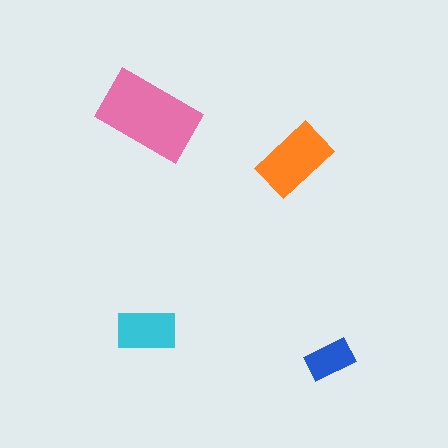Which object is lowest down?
The blue rectangle is bottommost.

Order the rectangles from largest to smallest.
the pink one, the orange one, the cyan one, the blue one.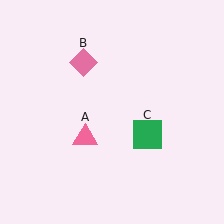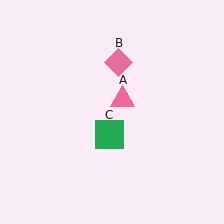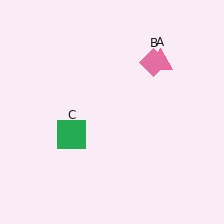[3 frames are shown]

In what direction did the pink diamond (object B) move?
The pink diamond (object B) moved right.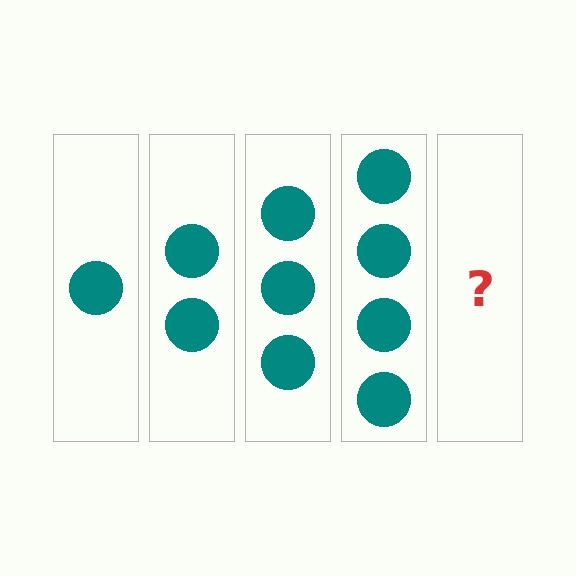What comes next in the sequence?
The next element should be 5 circles.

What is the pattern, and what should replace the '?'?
The pattern is that each step adds one more circle. The '?' should be 5 circles.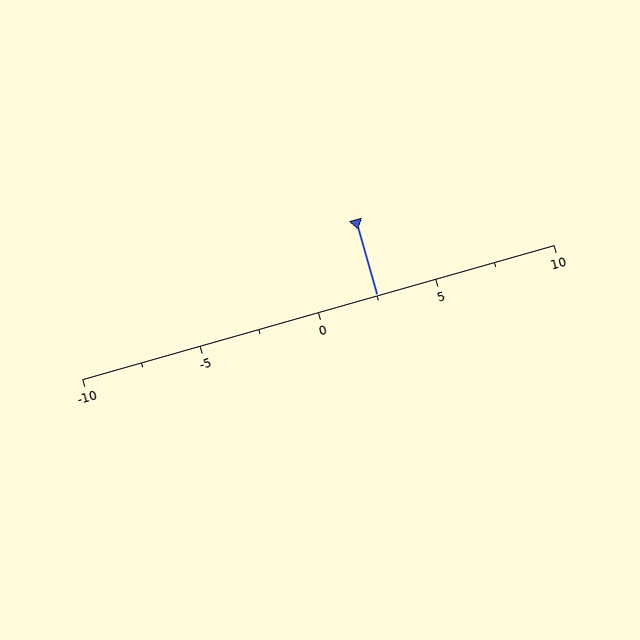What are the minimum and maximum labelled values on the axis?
The axis runs from -10 to 10.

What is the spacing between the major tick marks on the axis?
The major ticks are spaced 5 apart.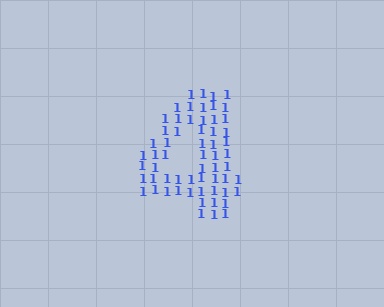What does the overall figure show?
The overall figure shows the digit 4.